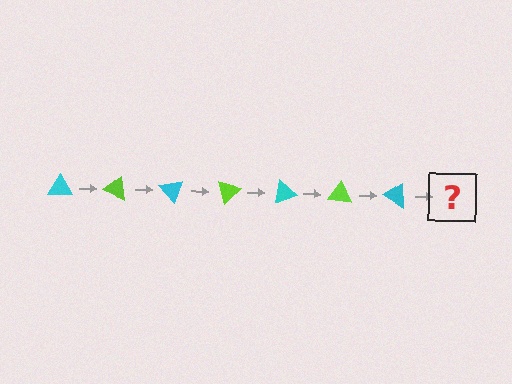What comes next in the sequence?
The next element should be a lime triangle, rotated 175 degrees from the start.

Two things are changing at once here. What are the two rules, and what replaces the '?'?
The two rules are that it rotates 25 degrees each step and the color cycles through cyan and lime. The '?' should be a lime triangle, rotated 175 degrees from the start.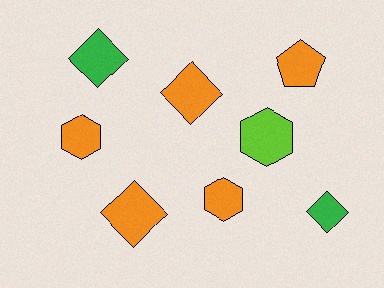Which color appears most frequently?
Orange, with 5 objects.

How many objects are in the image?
There are 8 objects.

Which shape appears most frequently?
Diamond, with 4 objects.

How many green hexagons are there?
There are no green hexagons.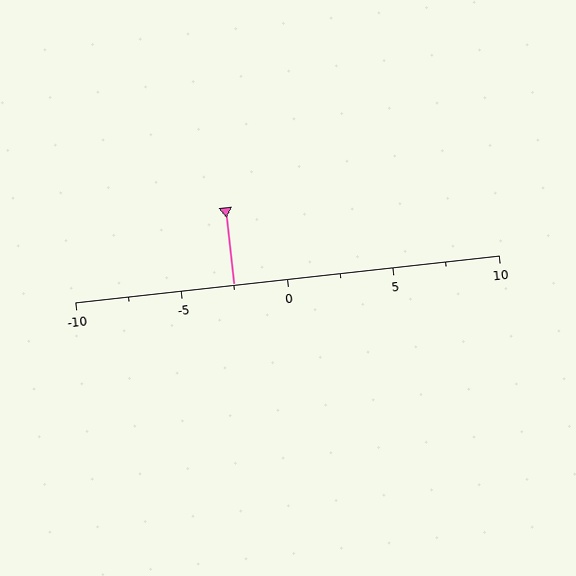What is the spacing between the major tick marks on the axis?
The major ticks are spaced 5 apart.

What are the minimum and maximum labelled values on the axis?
The axis runs from -10 to 10.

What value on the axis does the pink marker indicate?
The marker indicates approximately -2.5.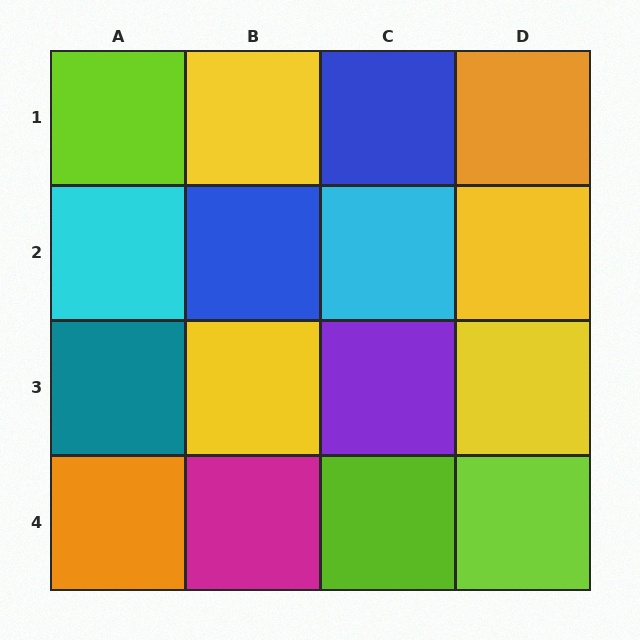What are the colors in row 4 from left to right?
Orange, magenta, lime, lime.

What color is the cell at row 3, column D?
Yellow.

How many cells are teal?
1 cell is teal.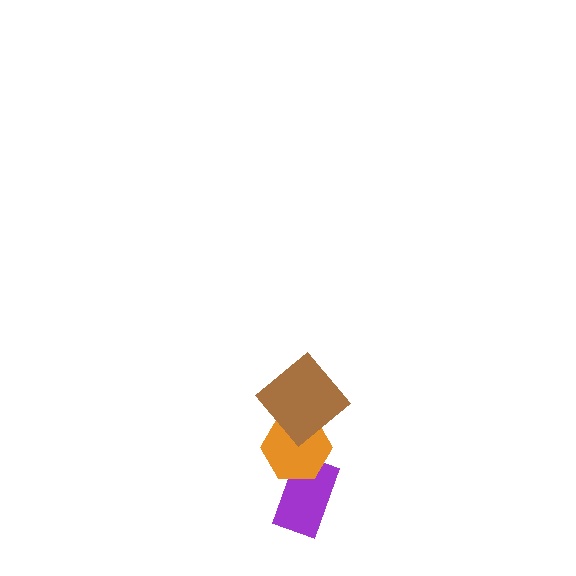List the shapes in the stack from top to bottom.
From top to bottom: the brown diamond, the orange hexagon, the purple rectangle.